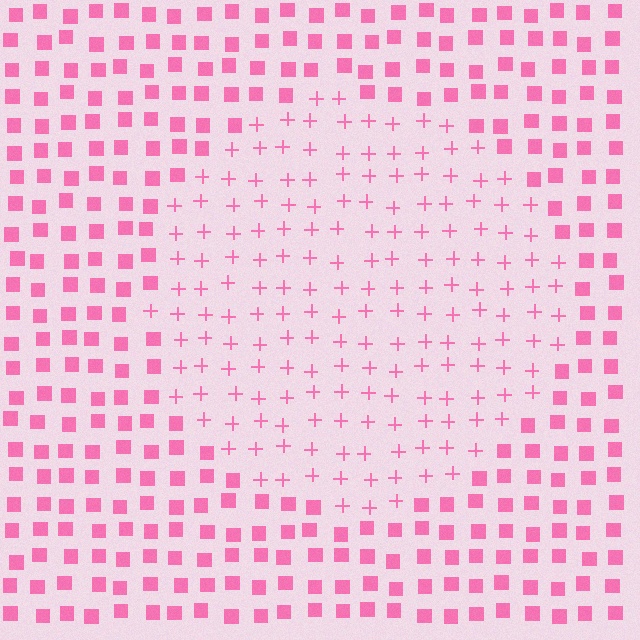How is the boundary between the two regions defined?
The boundary is defined by a change in element shape: plus signs inside vs. squares outside. All elements share the same color and spacing.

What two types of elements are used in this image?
The image uses plus signs inside the circle region and squares outside it.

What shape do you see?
I see a circle.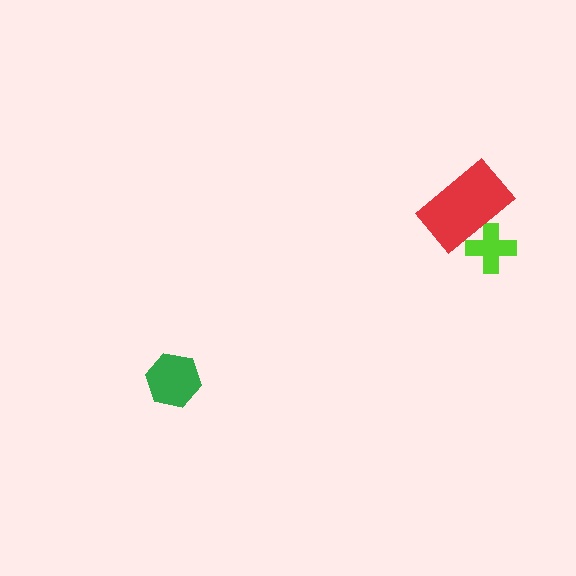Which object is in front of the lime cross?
The red rectangle is in front of the lime cross.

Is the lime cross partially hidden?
Yes, it is partially covered by another shape.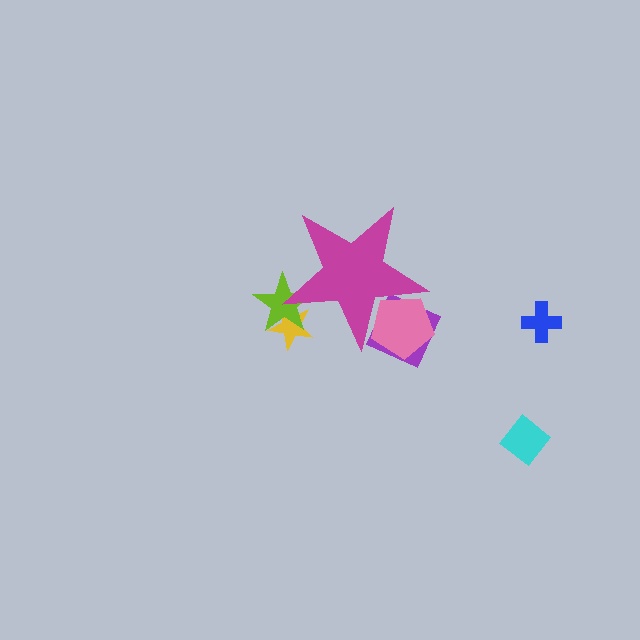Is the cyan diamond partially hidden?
No, the cyan diamond is fully visible.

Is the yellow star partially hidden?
Yes, the yellow star is partially hidden behind the magenta star.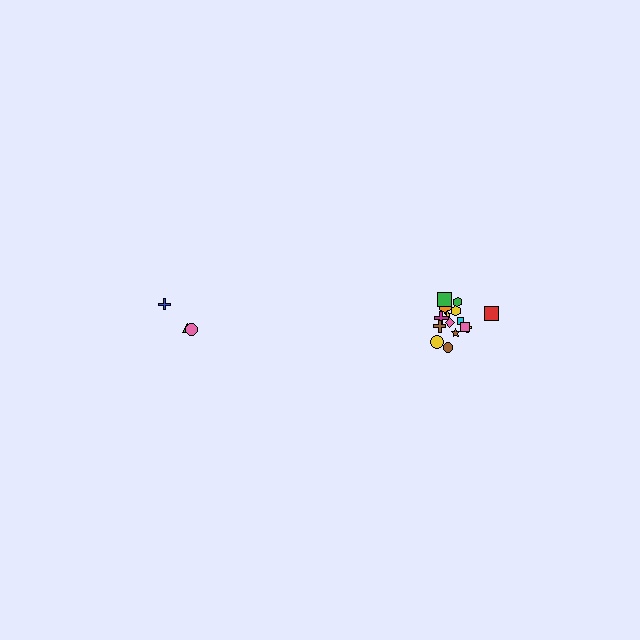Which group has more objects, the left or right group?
The right group.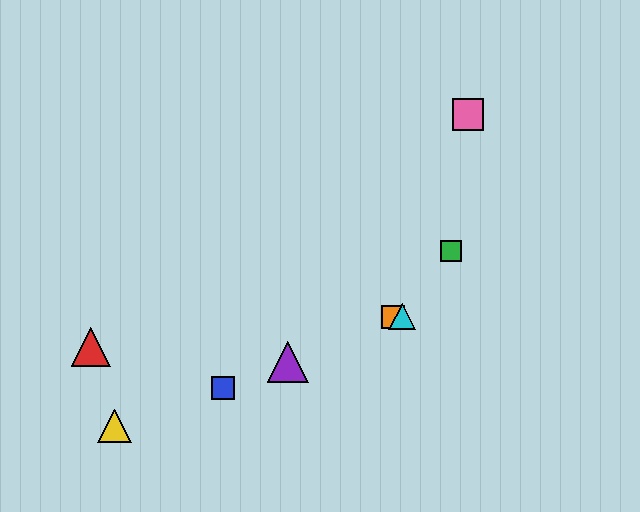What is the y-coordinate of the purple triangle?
The purple triangle is at y≈362.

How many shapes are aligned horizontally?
2 shapes (the orange square, the cyan triangle) are aligned horizontally.